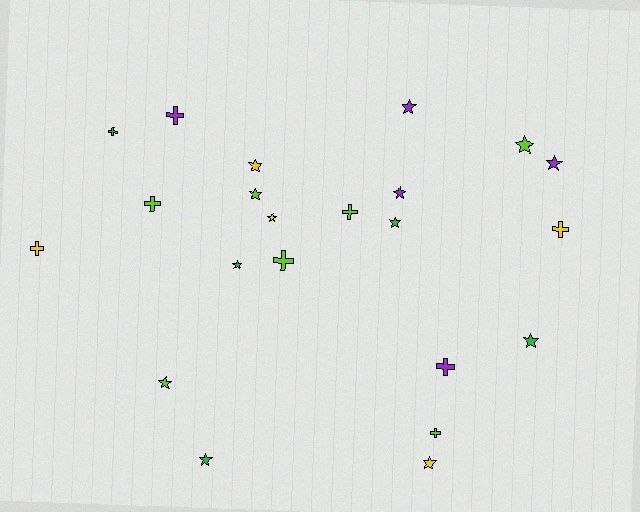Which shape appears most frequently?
Star, with 13 objects.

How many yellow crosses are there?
There are 2 yellow crosses.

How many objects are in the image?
There are 22 objects.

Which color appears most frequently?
Lime, with 7 objects.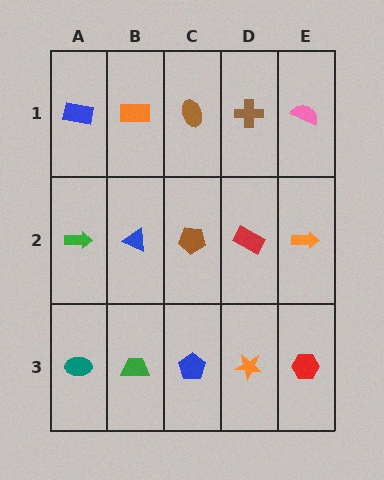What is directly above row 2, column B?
An orange rectangle.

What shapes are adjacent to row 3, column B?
A blue triangle (row 2, column B), a teal ellipse (row 3, column A), a blue pentagon (row 3, column C).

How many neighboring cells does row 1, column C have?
3.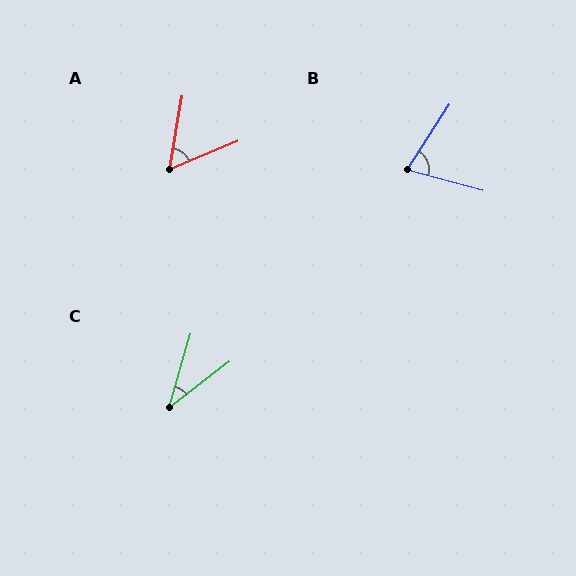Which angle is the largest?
B, at approximately 72 degrees.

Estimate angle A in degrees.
Approximately 57 degrees.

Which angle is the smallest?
C, at approximately 37 degrees.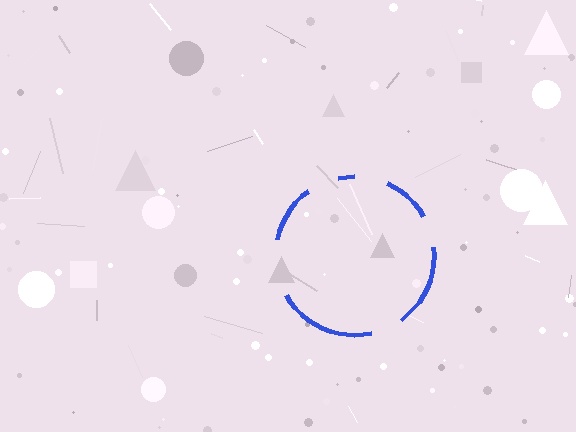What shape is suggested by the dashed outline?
The dashed outline suggests a circle.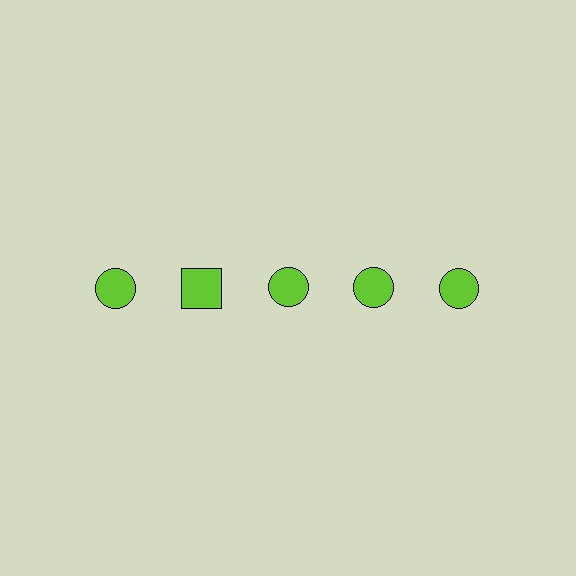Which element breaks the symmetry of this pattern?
The lime square in the top row, second from left column breaks the symmetry. All other shapes are lime circles.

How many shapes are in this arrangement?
There are 5 shapes arranged in a grid pattern.